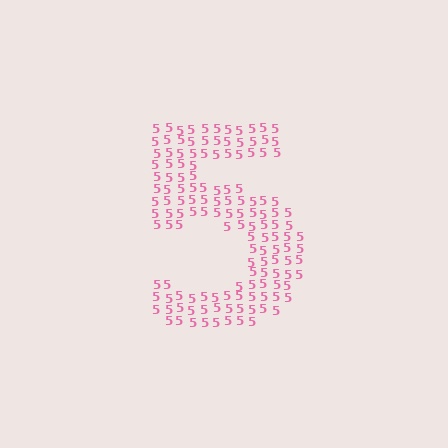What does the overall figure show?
The overall figure shows the digit 5.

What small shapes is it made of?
It is made of small digit 5's.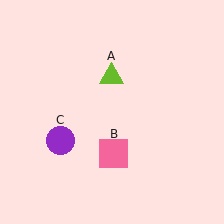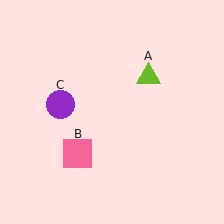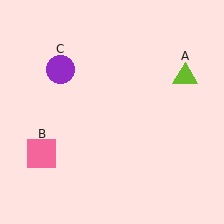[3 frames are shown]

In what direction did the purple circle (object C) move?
The purple circle (object C) moved up.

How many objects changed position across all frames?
3 objects changed position: lime triangle (object A), pink square (object B), purple circle (object C).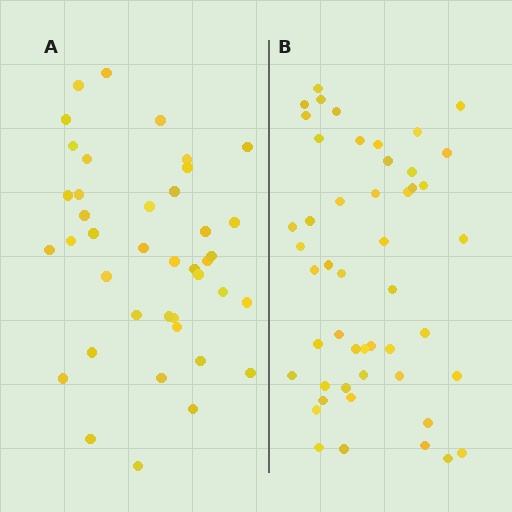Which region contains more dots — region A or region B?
Region B (the right region) has more dots.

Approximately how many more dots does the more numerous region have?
Region B has roughly 8 or so more dots than region A.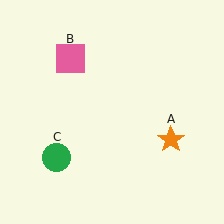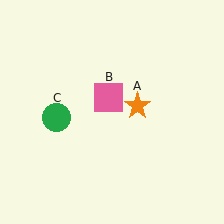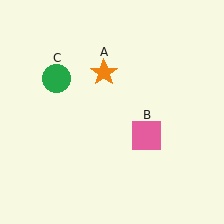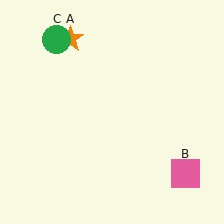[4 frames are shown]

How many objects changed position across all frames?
3 objects changed position: orange star (object A), pink square (object B), green circle (object C).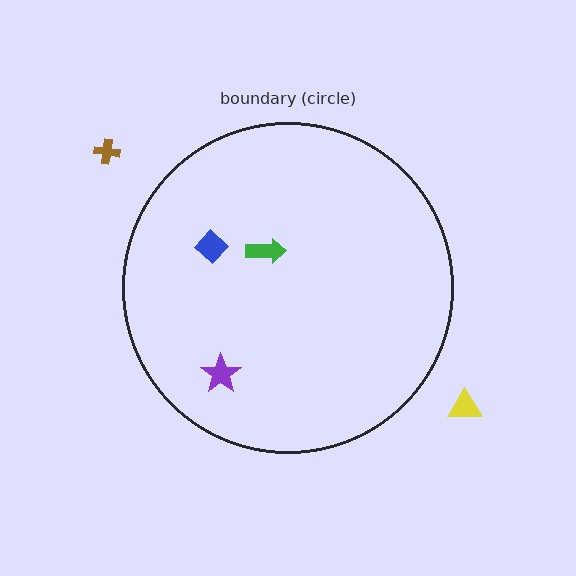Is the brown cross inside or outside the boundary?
Outside.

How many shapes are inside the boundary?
3 inside, 2 outside.